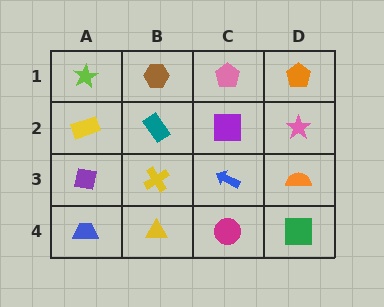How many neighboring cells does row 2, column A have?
3.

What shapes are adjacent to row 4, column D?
An orange semicircle (row 3, column D), a magenta circle (row 4, column C).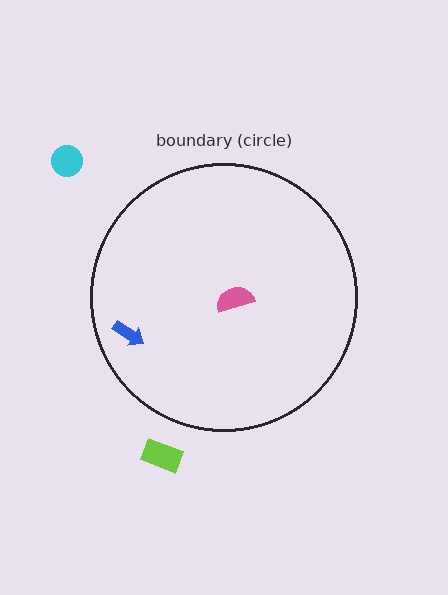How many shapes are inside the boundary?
2 inside, 2 outside.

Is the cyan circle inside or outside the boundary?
Outside.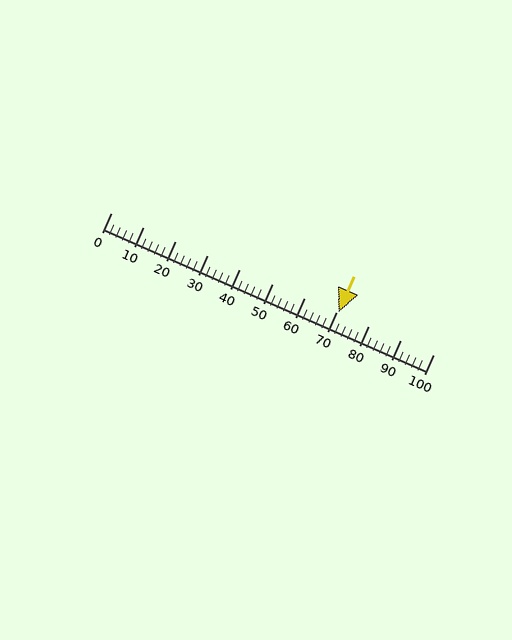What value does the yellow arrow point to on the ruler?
The yellow arrow points to approximately 71.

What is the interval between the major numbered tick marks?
The major tick marks are spaced 10 units apart.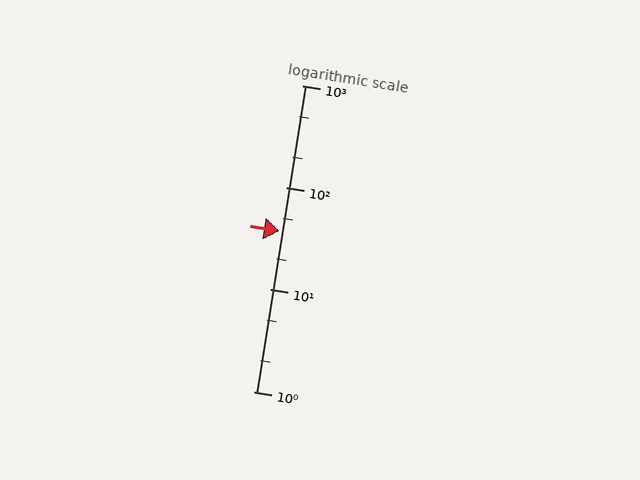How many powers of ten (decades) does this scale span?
The scale spans 3 decades, from 1 to 1000.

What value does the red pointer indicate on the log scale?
The pointer indicates approximately 37.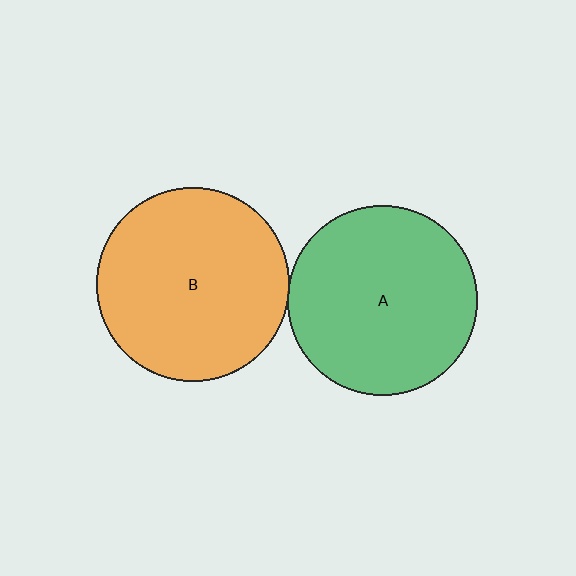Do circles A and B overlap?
Yes.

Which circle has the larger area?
Circle B (orange).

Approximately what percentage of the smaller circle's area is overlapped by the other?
Approximately 5%.